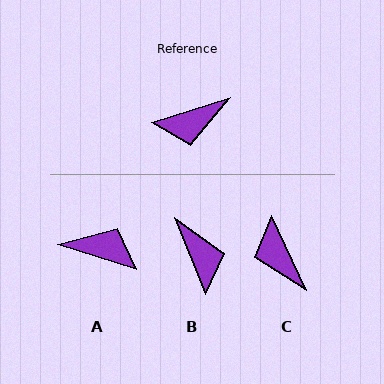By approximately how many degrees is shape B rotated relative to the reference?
Approximately 95 degrees counter-clockwise.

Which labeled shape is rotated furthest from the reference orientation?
A, about 145 degrees away.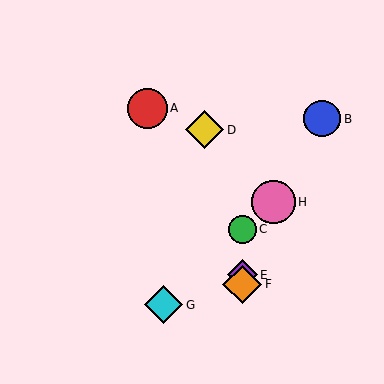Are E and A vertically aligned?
No, E is at x≈242 and A is at x≈147.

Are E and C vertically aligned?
Yes, both are at x≈242.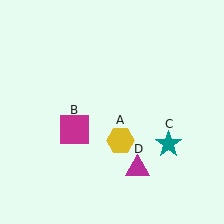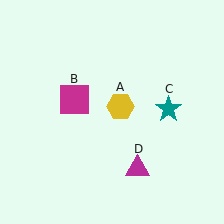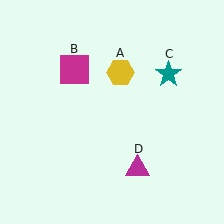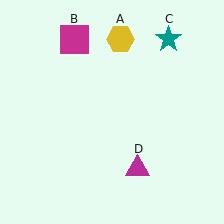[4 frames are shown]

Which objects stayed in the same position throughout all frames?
Magenta triangle (object D) remained stationary.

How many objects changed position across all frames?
3 objects changed position: yellow hexagon (object A), magenta square (object B), teal star (object C).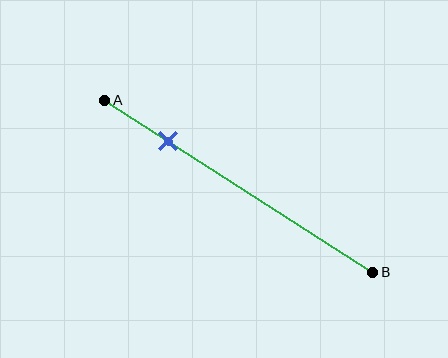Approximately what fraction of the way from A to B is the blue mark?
The blue mark is approximately 25% of the way from A to B.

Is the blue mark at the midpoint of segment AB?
No, the mark is at about 25% from A, not at the 50% midpoint.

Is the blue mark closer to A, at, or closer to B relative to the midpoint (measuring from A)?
The blue mark is closer to point A than the midpoint of segment AB.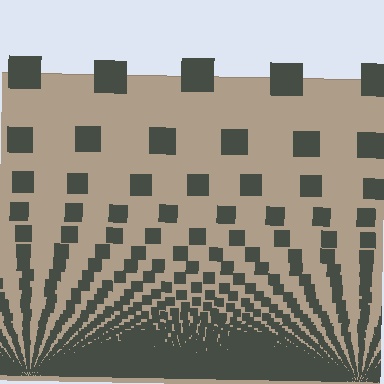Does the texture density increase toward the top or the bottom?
Density increases toward the bottom.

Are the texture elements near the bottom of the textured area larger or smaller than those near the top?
Smaller. The gradient is inverted — elements near the bottom are smaller and denser.